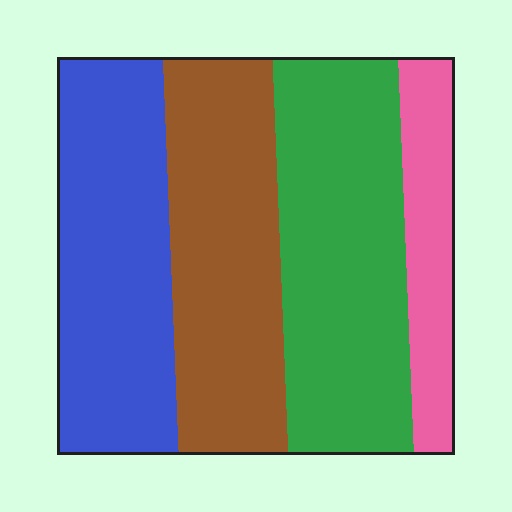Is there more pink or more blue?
Blue.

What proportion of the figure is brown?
Brown takes up about one quarter (1/4) of the figure.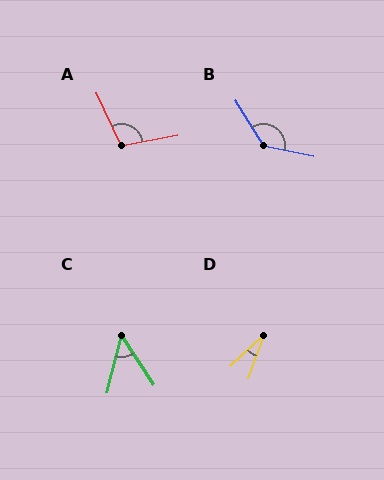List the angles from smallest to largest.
D (27°), C (48°), A (104°), B (134°).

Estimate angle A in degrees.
Approximately 104 degrees.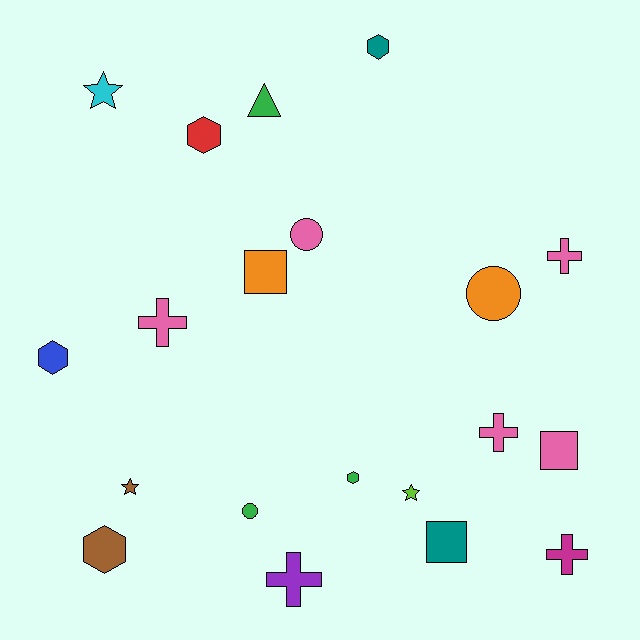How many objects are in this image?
There are 20 objects.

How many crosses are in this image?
There are 5 crosses.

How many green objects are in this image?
There are 3 green objects.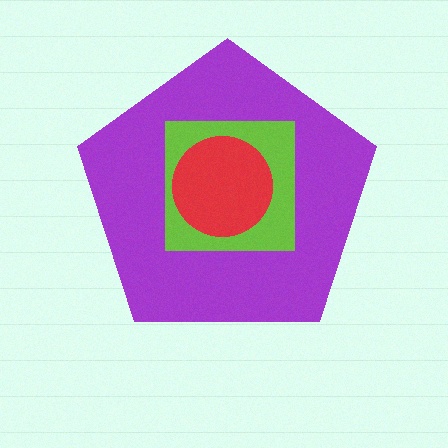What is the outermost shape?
The purple pentagon.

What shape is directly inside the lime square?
The red circle.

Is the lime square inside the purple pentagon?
Yes.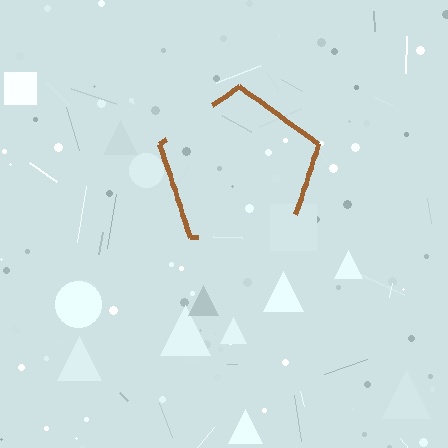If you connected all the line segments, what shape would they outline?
They would outline a pentagon.